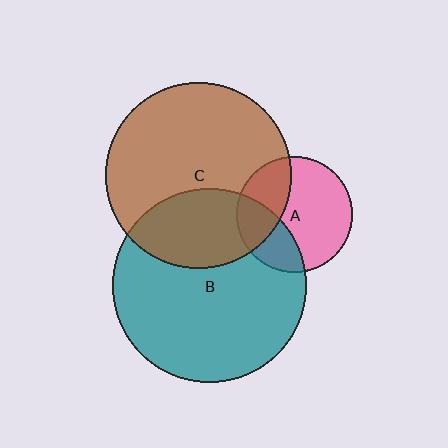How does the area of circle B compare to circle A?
Approximately 2.8 times.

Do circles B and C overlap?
Yes.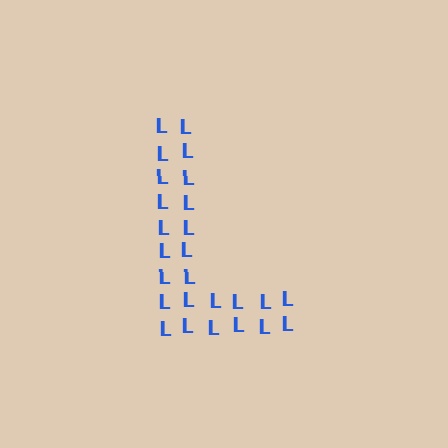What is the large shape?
The large shape is the letter L.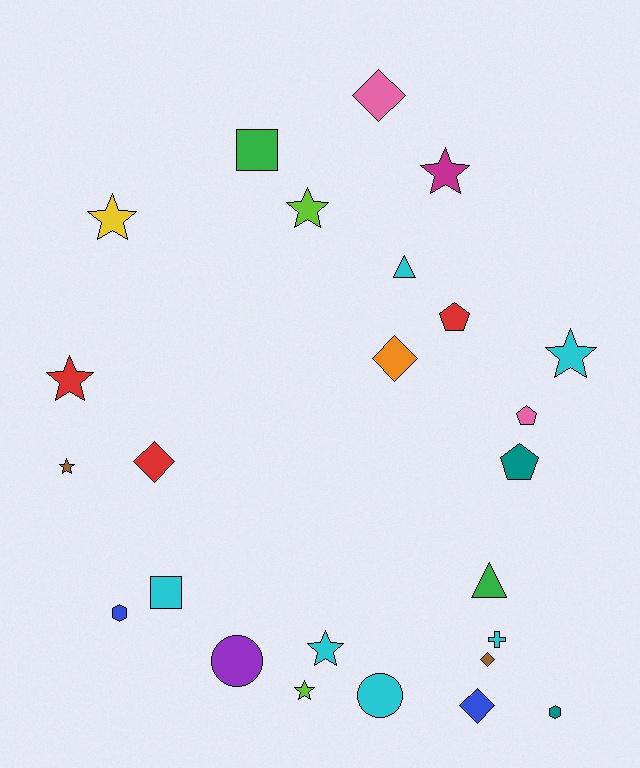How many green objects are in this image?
There are 2 green objects.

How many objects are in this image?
There are 25 objects.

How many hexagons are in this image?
There are 2 hexagons.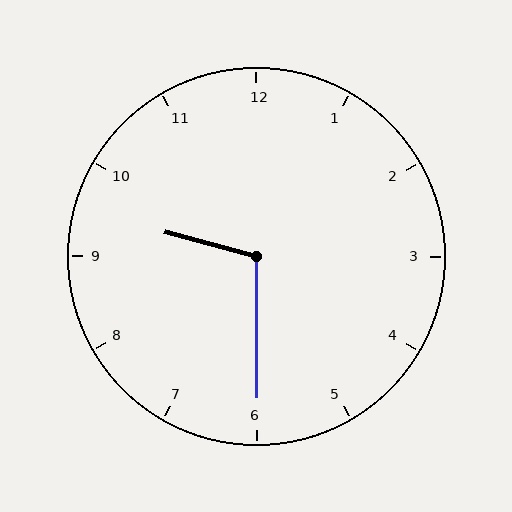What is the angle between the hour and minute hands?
Approximately 105 degrees.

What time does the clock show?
9:30.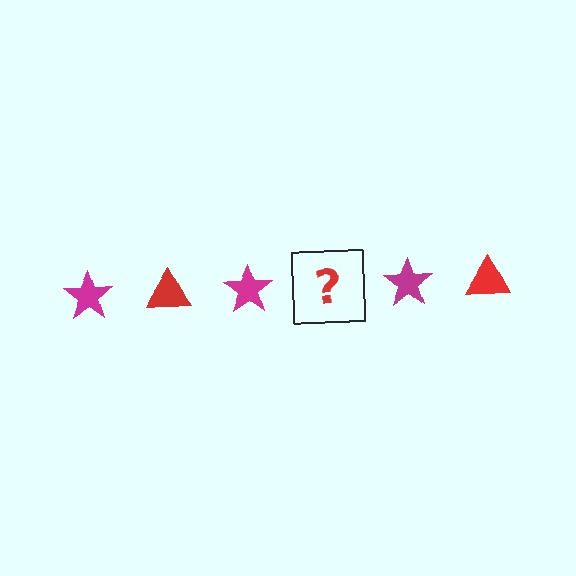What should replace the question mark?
The question mark should be replaced with a red triangle.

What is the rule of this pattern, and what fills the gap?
The rule is that the pattern alternates between magenta star and red triangle. The gap should be filled with a red triangle.